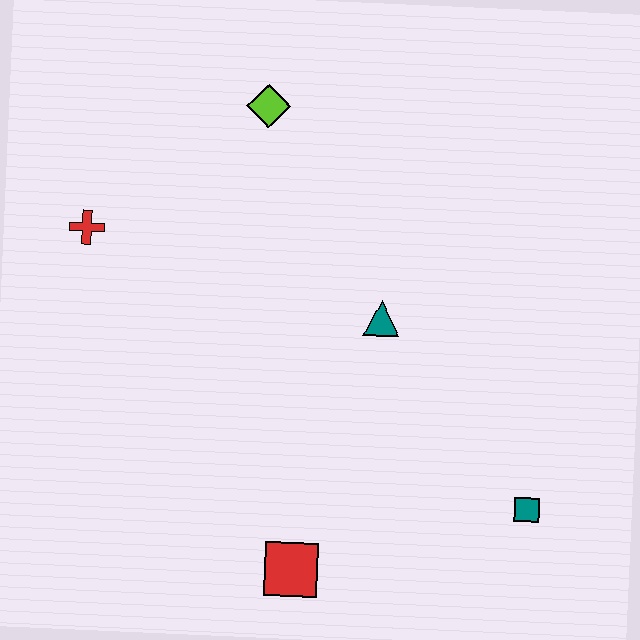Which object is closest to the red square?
The teal square is closest to the red square.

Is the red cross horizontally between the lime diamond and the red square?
No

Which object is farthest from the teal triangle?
The red cross is farthest from the teal triangle.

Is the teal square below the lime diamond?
Yes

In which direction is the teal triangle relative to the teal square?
The teal triangle is above the teal square.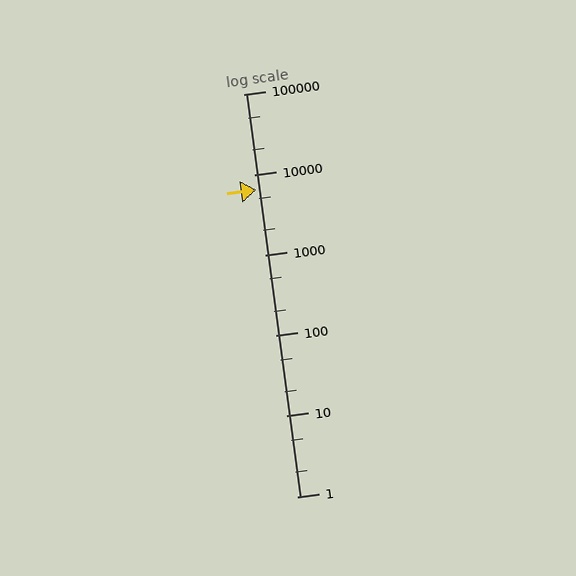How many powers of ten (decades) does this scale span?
The scale spans 5 decades, from 1 to 100000.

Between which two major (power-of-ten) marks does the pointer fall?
The pointer is between 1000 and 10000.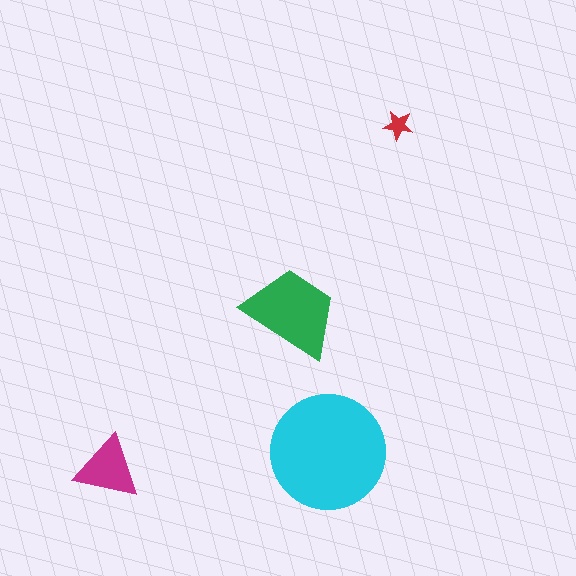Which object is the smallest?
The red star.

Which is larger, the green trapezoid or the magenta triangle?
The green trapezoid.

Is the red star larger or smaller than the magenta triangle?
Smaller.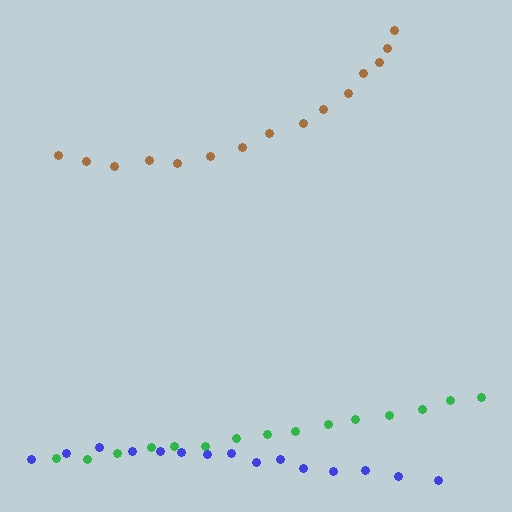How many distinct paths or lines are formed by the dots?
There are 3 distinct paths.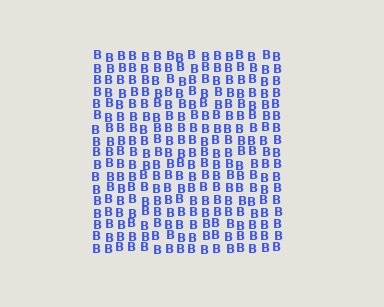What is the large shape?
The large shape is a square.